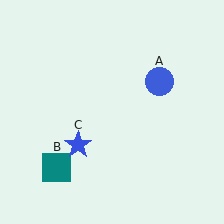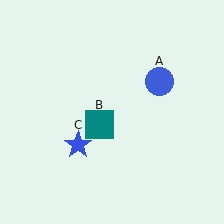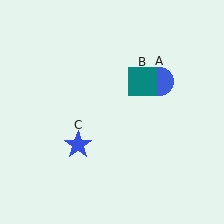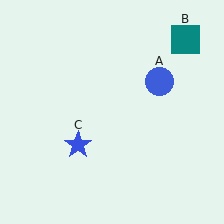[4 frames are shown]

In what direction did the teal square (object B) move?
The teal square (object B) moved up and to the right.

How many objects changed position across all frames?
1 object changed position: teal square (object B).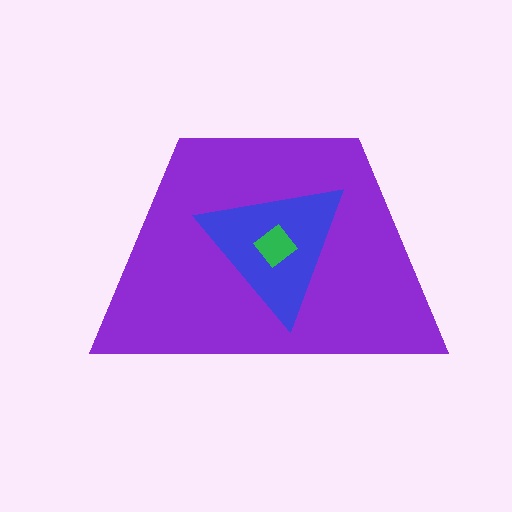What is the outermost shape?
The purple trapezoid.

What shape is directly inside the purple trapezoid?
The blue triangle.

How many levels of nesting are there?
3.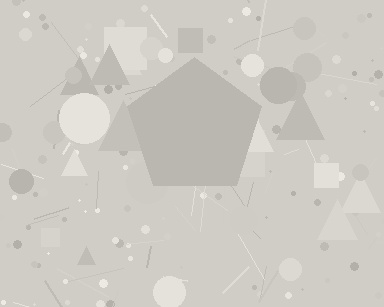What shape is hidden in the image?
A pentagon is hidden in the image.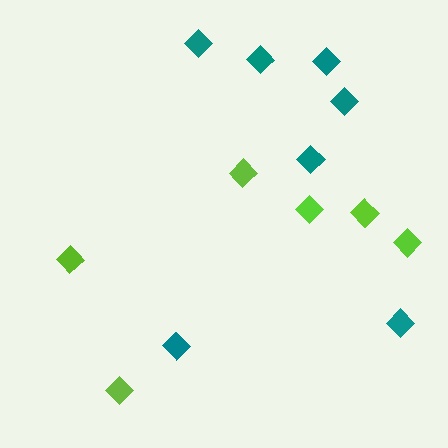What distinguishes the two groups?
There are 2 groups: one group of teal diamonds (7) and one group of lime diamonds (6).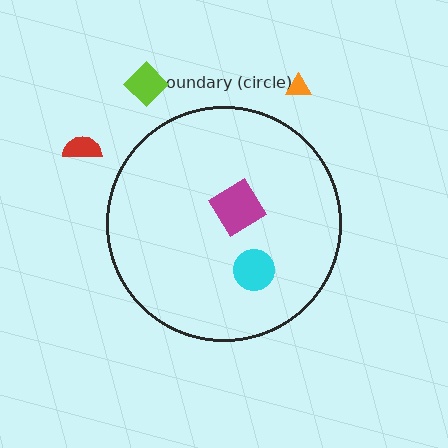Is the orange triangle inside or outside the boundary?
Outside.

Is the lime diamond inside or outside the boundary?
Outside.